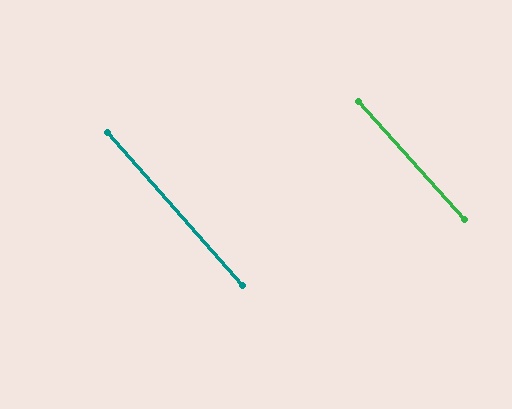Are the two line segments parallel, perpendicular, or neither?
Parallel — their directions differ by only 0.4°.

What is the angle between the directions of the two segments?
Approximately 0 degrees.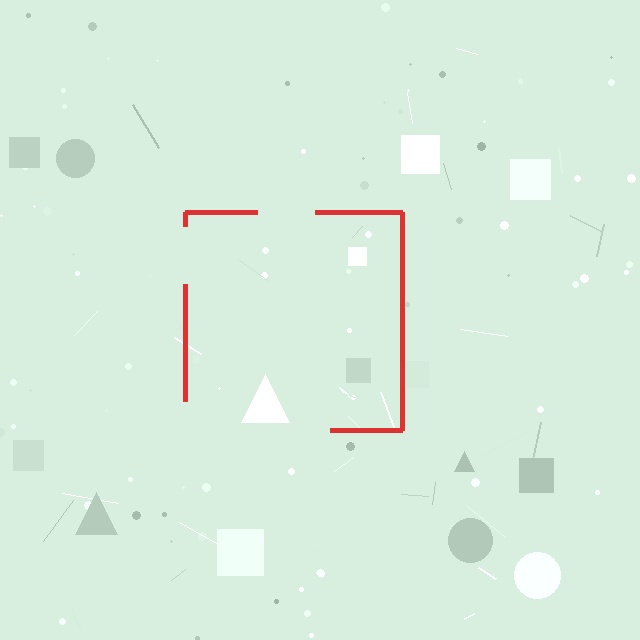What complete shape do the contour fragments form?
The contour fragments form a square.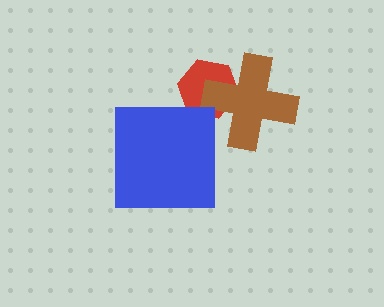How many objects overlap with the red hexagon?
1 object overlaps with the red hexagon.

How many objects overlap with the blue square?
0 objects overlap with the blue square.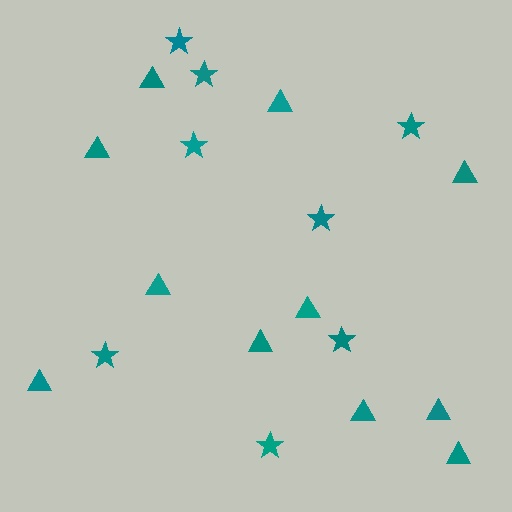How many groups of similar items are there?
There are 2 groups: one group of stars (8) and one group of triangles (11).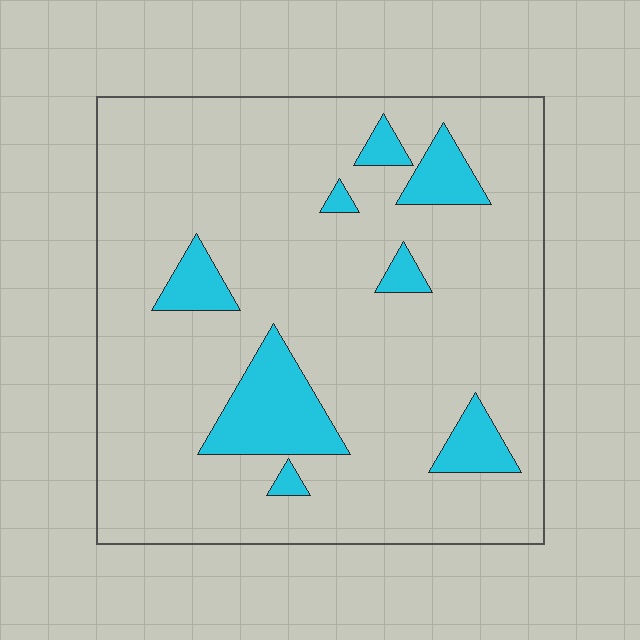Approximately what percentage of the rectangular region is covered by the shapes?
Approximately 15%.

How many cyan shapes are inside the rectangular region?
8.